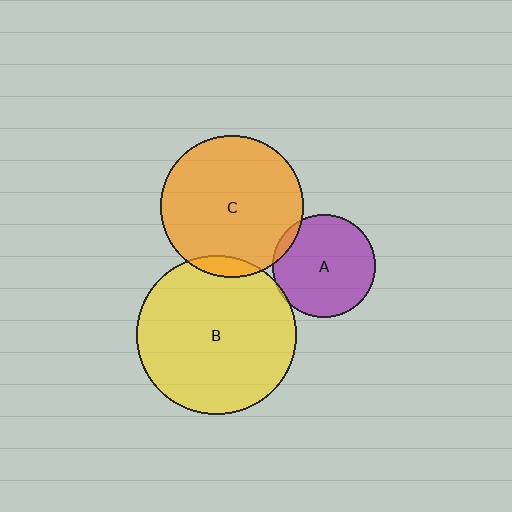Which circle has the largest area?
Circle B (yellow).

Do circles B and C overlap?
Yes.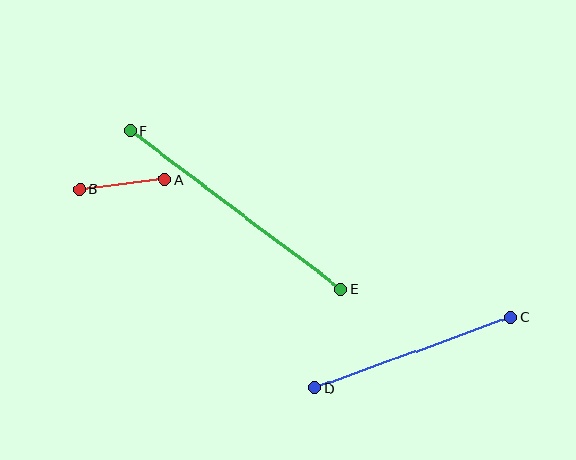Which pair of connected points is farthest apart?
Points E and F are farthest apart.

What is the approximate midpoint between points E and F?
The midpoint is at approximately (236, 210) pixels.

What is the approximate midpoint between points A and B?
The midpoint is at approximately (122, 184) pixels.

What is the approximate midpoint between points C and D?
The midpoint is at approximately (413, 352) pixels.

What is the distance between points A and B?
The distance is approximately 85 pixels.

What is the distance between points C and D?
The distance is approximately 208 pixels.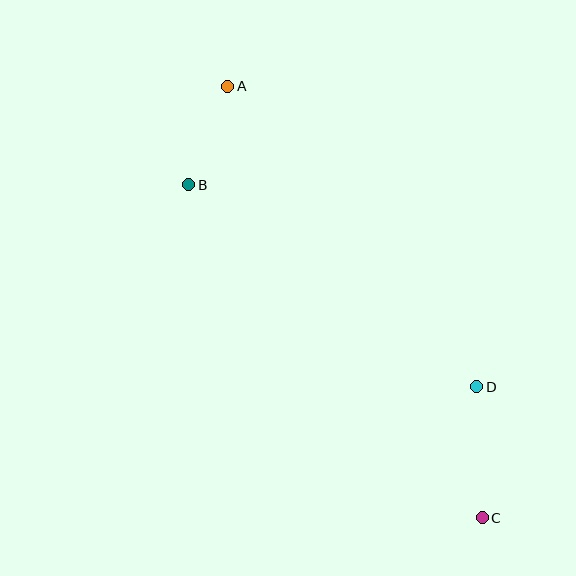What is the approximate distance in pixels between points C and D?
The distance between C and D is approximately 131 pixels.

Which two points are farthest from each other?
Points A and C are farthest from each other.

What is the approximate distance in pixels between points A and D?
The distance between A and D is approximately 391 pixels.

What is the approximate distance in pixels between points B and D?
The distance between B and D is approximately 352 pixels.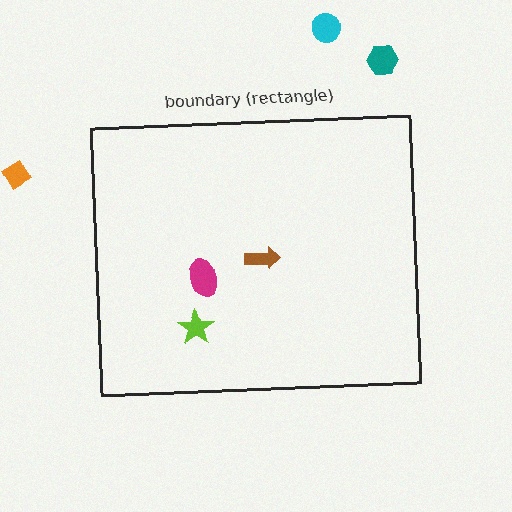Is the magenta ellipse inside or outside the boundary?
Inside.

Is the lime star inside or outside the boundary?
Inside.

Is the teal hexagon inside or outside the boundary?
Outside.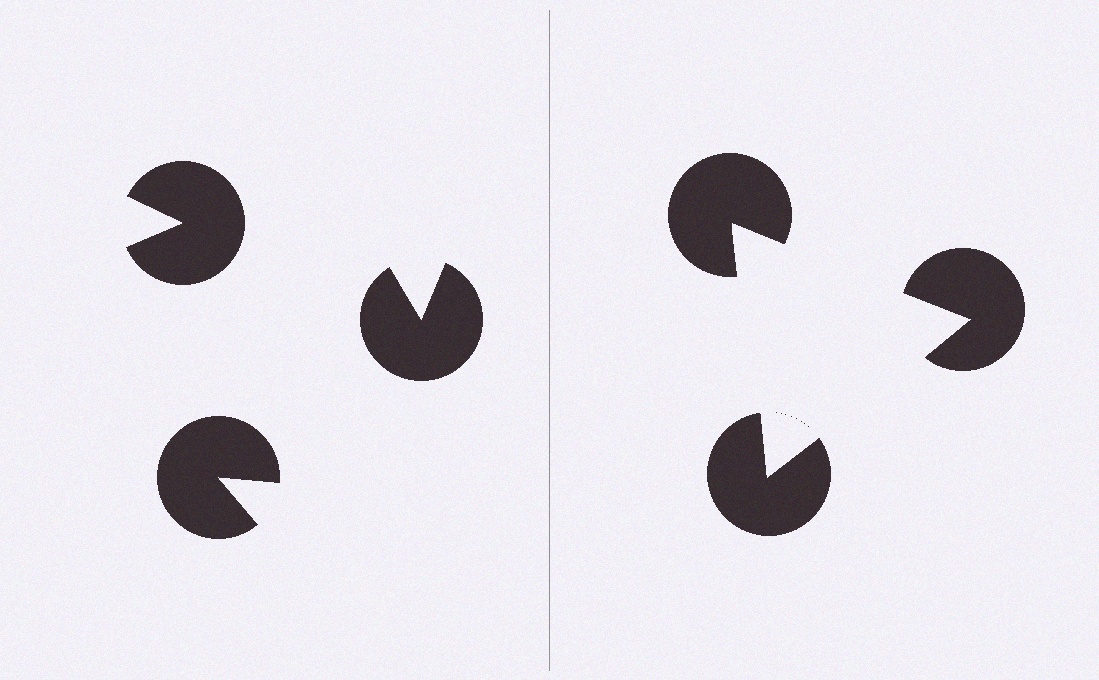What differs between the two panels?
The pac-man discs are positioned identically on both sides; only the wedge orientations differ. On the right they align to a triangle; on the left they are misaligned.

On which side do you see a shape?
An illusory triangle appears on the right side. On the left side the wedge cuts are rotated, so no coherent shape forms.